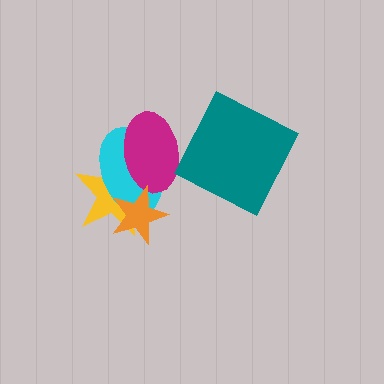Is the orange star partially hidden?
No, no other shape covers it.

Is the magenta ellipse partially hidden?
Yes, it is partially covered by another shape.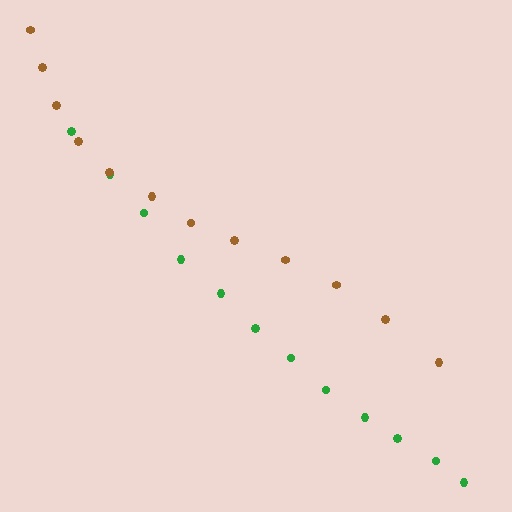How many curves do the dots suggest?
There are 2 distinct paths.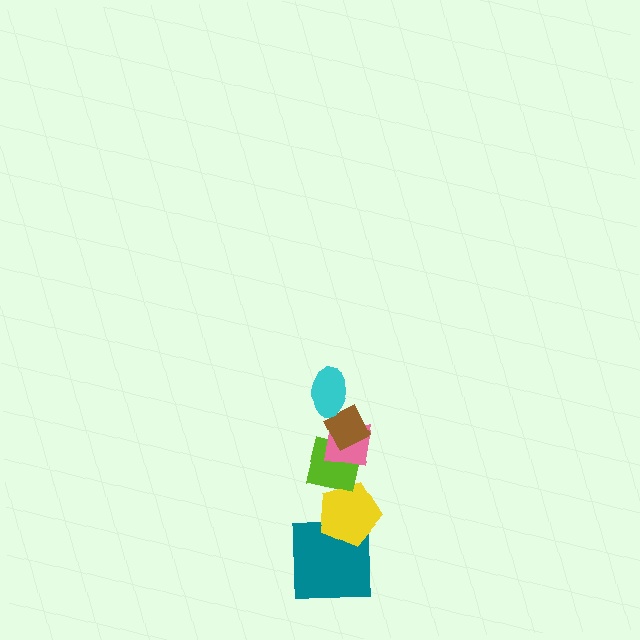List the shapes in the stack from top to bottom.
From top to bottom: the cyan ellipse, the brown diamond, the pink square, the lime square, the yellow pentagon, the teal square.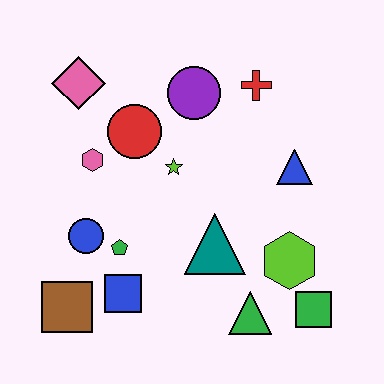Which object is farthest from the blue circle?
The green square is farthest from the blue circle.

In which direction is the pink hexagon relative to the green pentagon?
The pink hexagon is above the green pentagon.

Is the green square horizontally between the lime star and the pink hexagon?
No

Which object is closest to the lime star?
The red circle is closest to the lime star.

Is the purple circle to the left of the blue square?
No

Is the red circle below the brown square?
No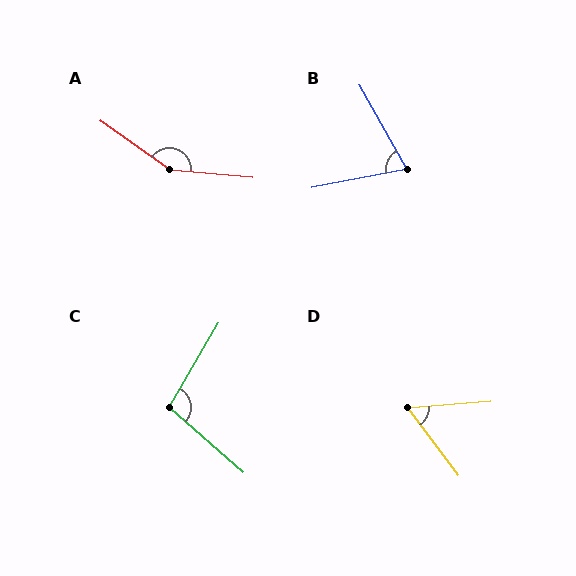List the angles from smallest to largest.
D (58°), B (72°), C (101°), A (150°).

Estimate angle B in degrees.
Approximately 72 degrees.